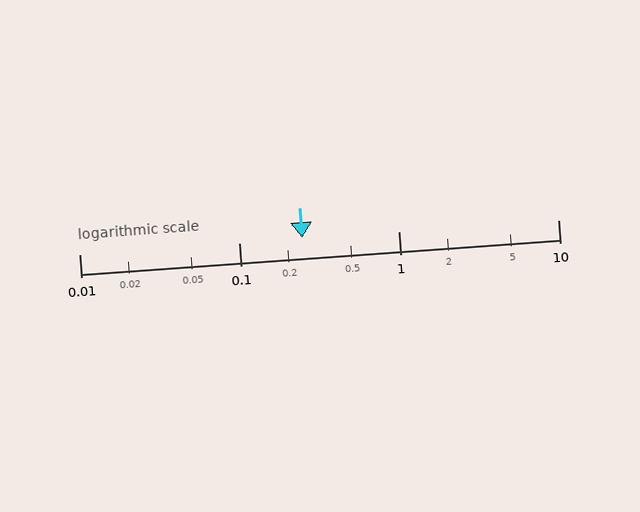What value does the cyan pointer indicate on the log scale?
The pointer indicates approximately 0.25.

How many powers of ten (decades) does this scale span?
The scale spans 3 decades, from 0.01 to 10.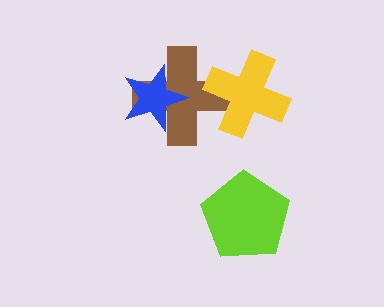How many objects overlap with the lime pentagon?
0 objects overlap with the lime pentagon.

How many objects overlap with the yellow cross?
1 object overlaps with the yellow cross.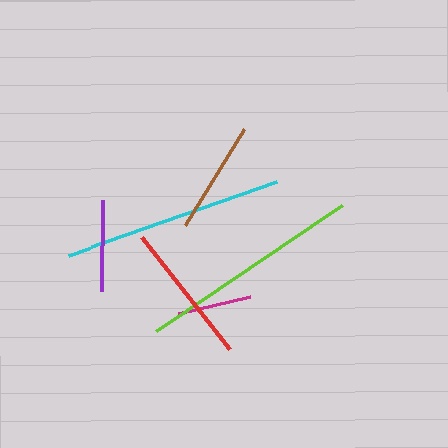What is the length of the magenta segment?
The magenta segment is approximately 74 pixels long.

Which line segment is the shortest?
The magenta line is the shortest at approximately 74 pixels.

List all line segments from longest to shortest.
From longest to shortest: lime, cyan, red, brown, purple, magenta.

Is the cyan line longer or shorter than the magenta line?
The cyan line is longer than the magenta line.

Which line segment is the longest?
The lime line is the longest at approximately 224 pixels.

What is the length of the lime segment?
The lime segment is approximately 224 pixels long.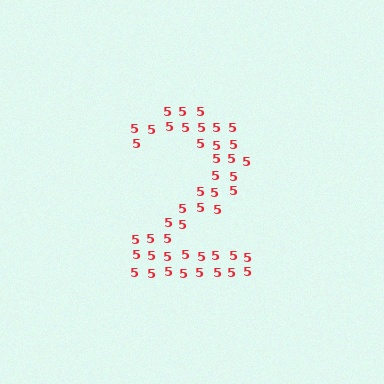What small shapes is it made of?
It is made of small digit 5's.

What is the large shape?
The large shape is the digit 2.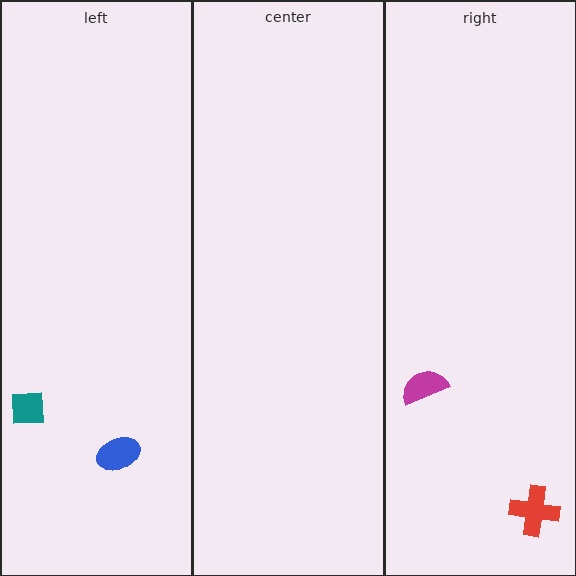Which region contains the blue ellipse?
The left region.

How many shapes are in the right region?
2.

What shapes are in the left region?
The teal square, the blue ellipse.